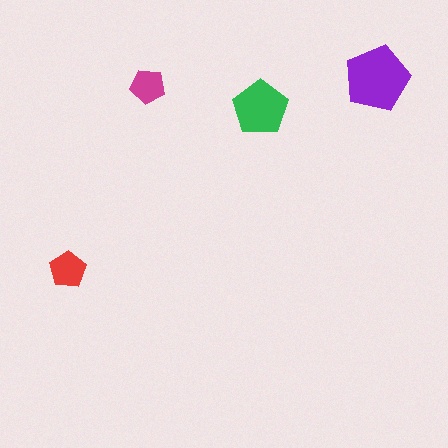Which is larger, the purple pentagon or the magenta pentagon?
The purple one.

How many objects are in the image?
There are 4 objects in the image.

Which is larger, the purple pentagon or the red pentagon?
The purple one.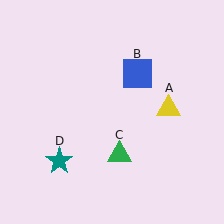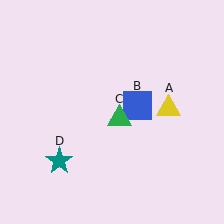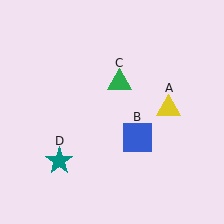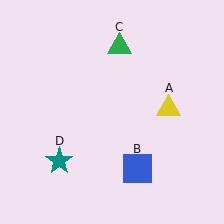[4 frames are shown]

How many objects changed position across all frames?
2 objects changed position: blue square (object B), green triangle (object C).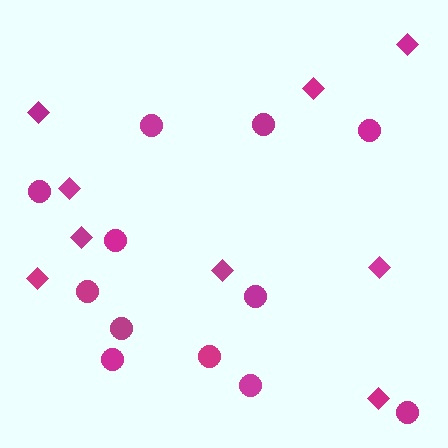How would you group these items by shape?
There are 2 groups: one group of diamonds (9) and one group of circles (12).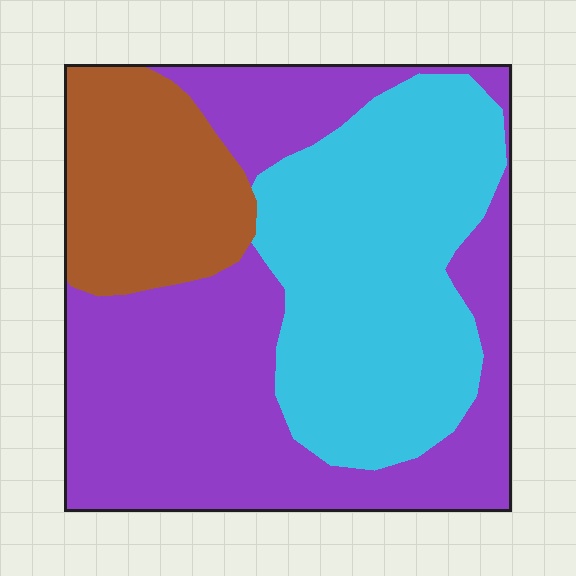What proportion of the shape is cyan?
Cyan takes up about three eighths (3/8) of the shape.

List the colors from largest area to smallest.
From largest to smallest: purple, cyan, brown.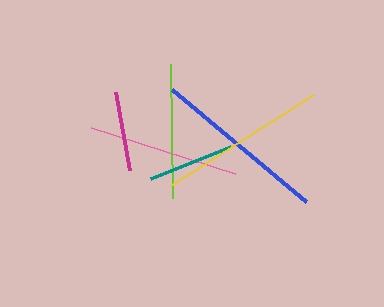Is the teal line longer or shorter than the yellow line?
The yellow line is longer than the teal line.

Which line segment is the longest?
The blue line is the longest at approximately 174 pixels.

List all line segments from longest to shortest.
From longest to shortest: blue, yellow, pink, lime, teal, magenta.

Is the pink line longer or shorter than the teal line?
The pink line is longer than the teal line.